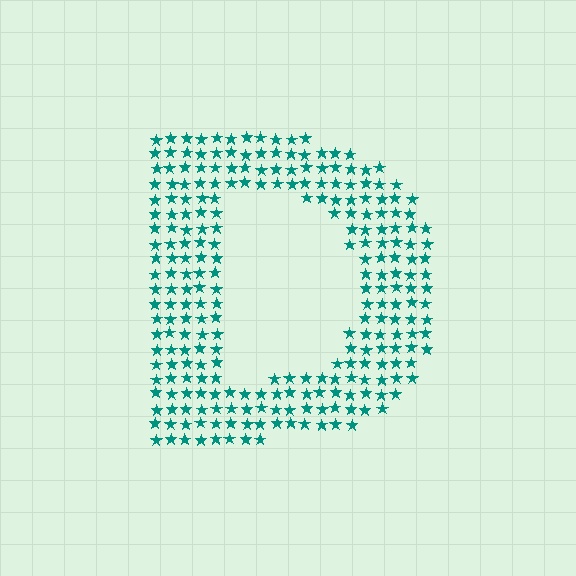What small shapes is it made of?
It is made of small stars.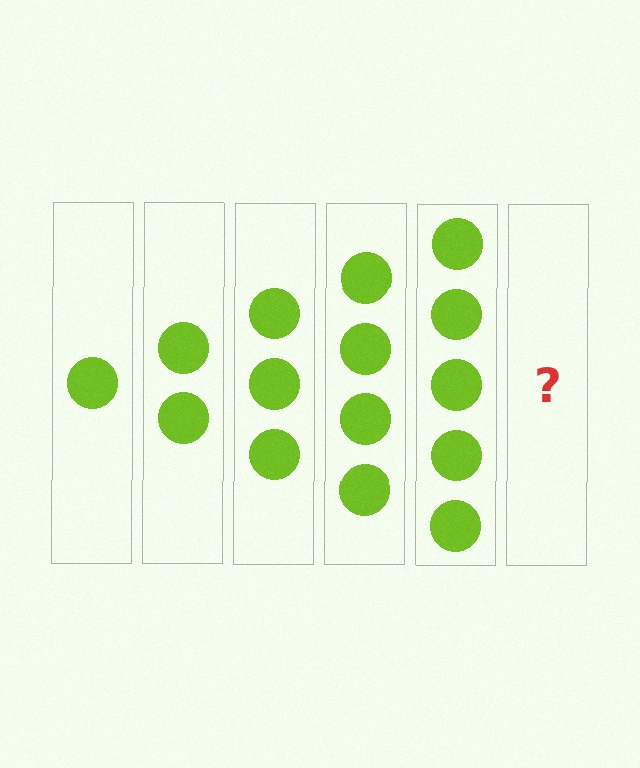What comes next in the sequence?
The next element should be 6 circles.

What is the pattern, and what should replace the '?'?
The pattern is that each step adds one more circle. The '?' should be 6 circles.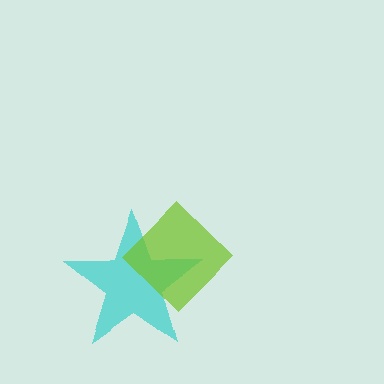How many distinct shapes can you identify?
There are 2 distinct shapes: a cyan star, a lime diamond.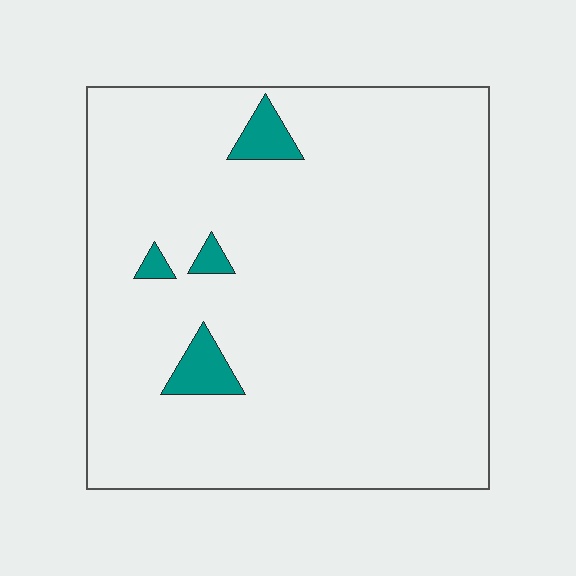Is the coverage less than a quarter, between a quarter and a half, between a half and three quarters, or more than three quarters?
Less than a quarter.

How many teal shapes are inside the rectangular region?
4.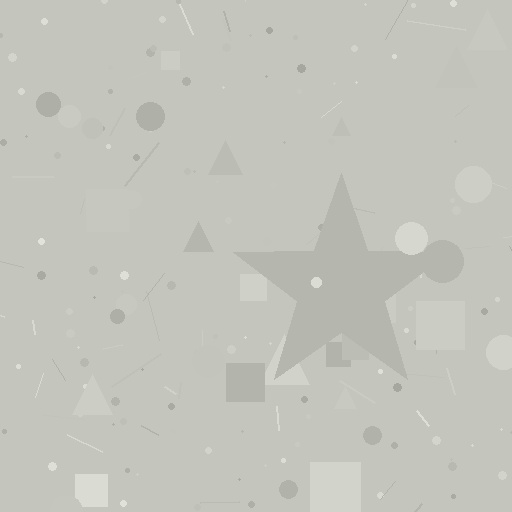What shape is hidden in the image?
A star is hidden in the image.